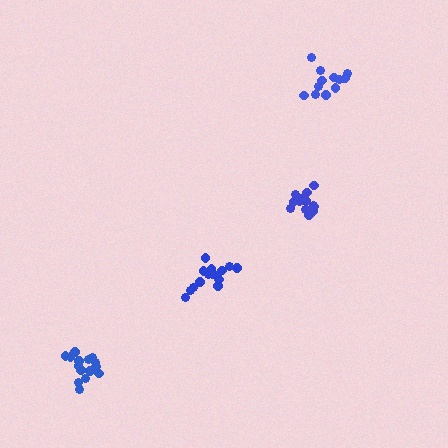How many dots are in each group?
Group 1: 16 dots, Group 2: 12 dots, Group 3: 15 dots, Group 4: 15 dots (58 total).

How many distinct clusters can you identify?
There are 4 distinct clusters.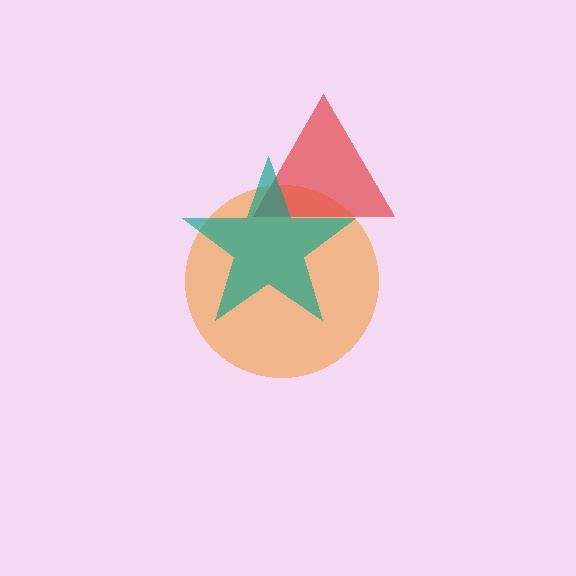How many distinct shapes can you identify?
There are 3 distinct shapes: an orange circle, a red triangle, a teal star.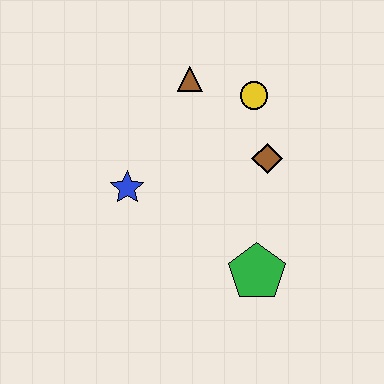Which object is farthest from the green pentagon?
The brown triangle is farthest from the green pentagon.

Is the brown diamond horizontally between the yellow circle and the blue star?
No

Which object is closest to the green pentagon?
The brown diamond is closest to the green pentagon.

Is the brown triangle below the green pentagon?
No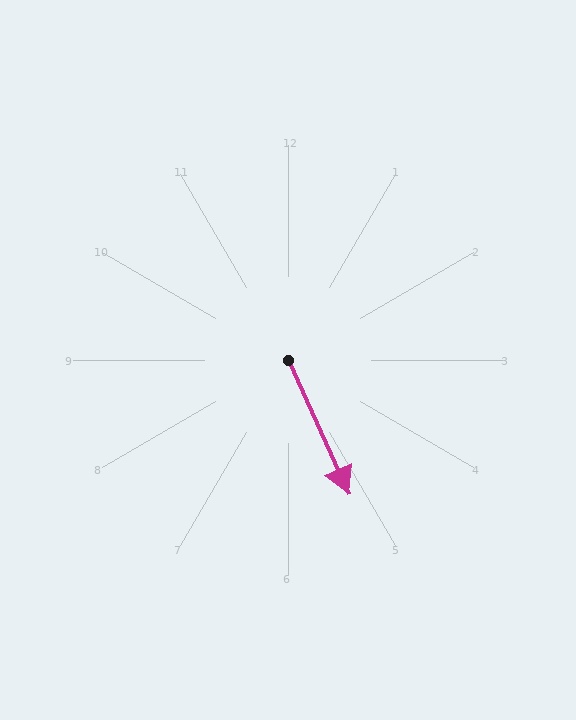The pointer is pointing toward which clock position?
Roughly 5 o'clock.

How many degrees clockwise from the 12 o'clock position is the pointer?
Approximately 156 degrees.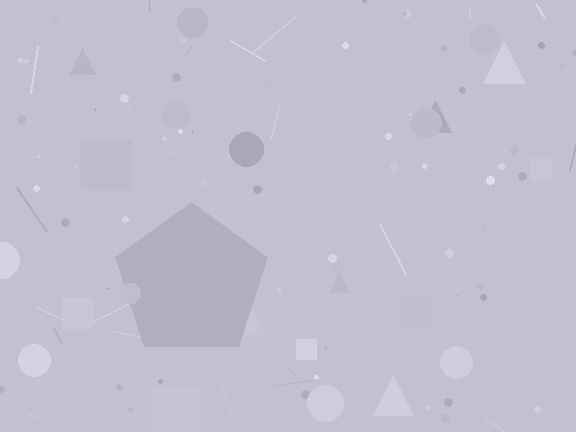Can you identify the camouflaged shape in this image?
The camouflaged shape is a pentagon.